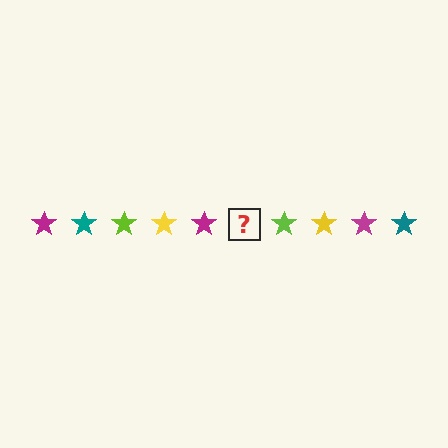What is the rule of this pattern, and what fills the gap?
The rule is that the pattern cycles through magenta, teal, lime, yellow stars. The gap should be filled with a teal star.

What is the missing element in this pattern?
The missing element is a teal star.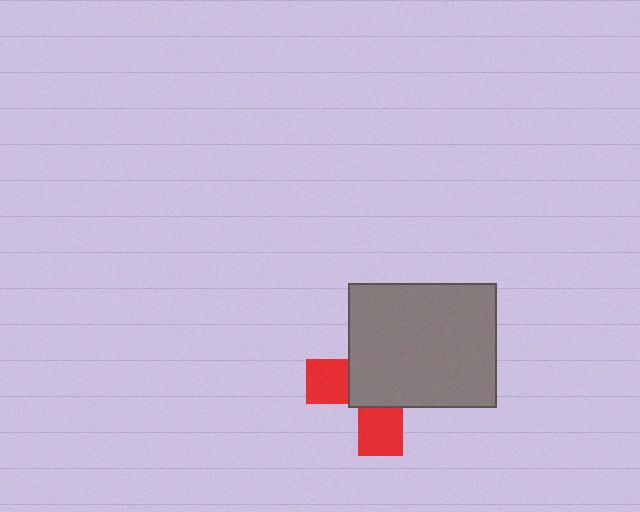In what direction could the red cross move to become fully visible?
The red cross could move toward the lower-left. That would shift it out from behind the gray rectangle entirely.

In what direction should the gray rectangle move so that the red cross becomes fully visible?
The gray rectangle should move toward the upper-right. That is the shortest direction to clear the overlap and leave the red cross fully visible.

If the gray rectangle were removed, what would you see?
You would see the complete red cross.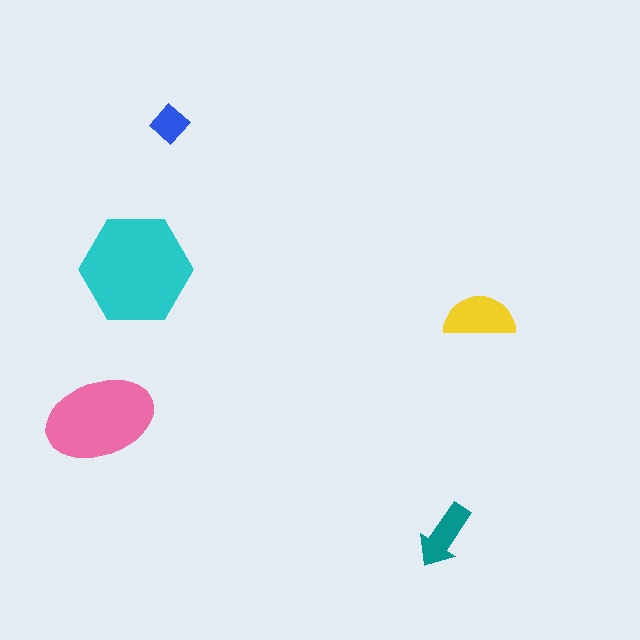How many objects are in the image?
There are 5 objects in the image.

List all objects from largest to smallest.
The cyan hexagon, the pink ellipse, the yellow semicircle, the teal arrow, the blue diamond.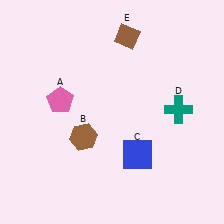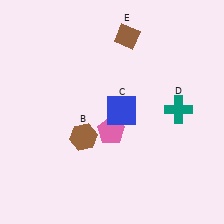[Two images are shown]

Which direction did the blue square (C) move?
The blue square (C) moved up.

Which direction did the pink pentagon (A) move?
The pink pentagon (A) moved right.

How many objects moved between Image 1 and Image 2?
2 objects moved between the two images.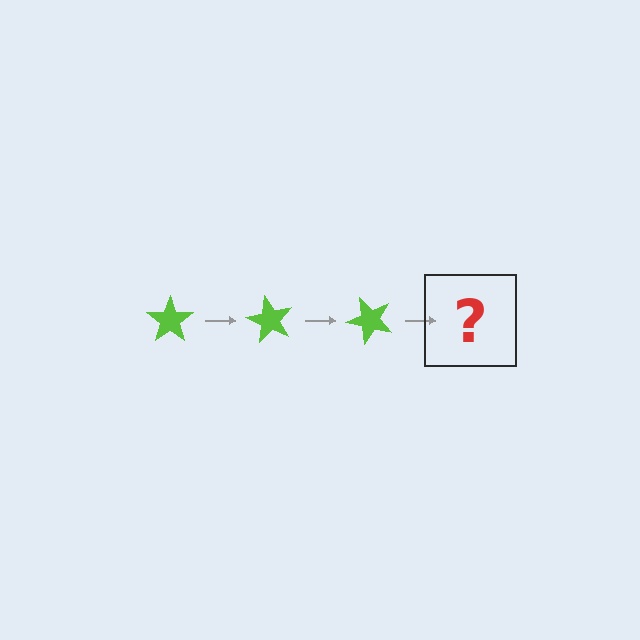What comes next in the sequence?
The next element should be a lime star rotated 180 degrees.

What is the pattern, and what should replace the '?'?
The pattern is that the star rotates 60 degrees each step. The '?' should be a lime star rotated 180 degrees.